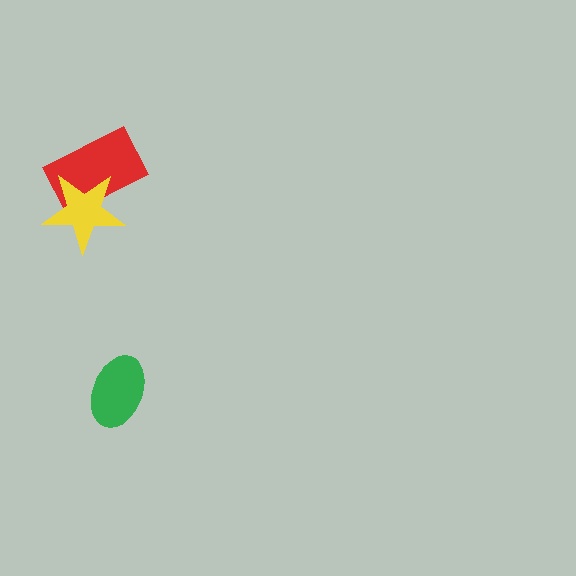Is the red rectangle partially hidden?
Yes, it is partially covered by another shape.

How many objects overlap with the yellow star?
1 object overlaps with the yellow star.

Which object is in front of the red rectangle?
The yellow star is in front of the red rectangle.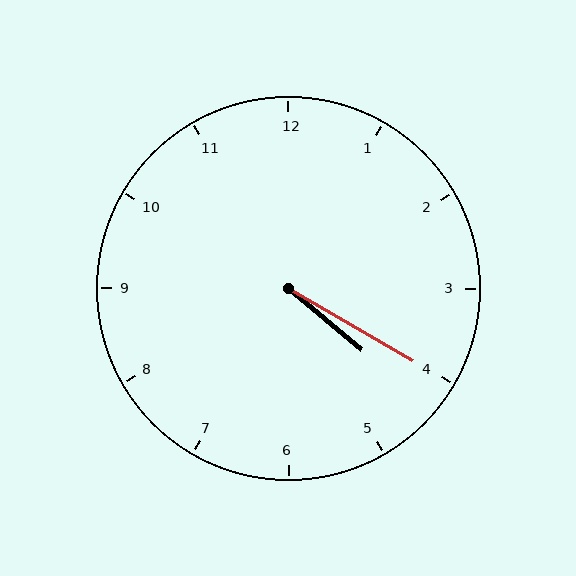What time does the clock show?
4:20.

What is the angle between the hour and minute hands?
Approximately 10 degrees.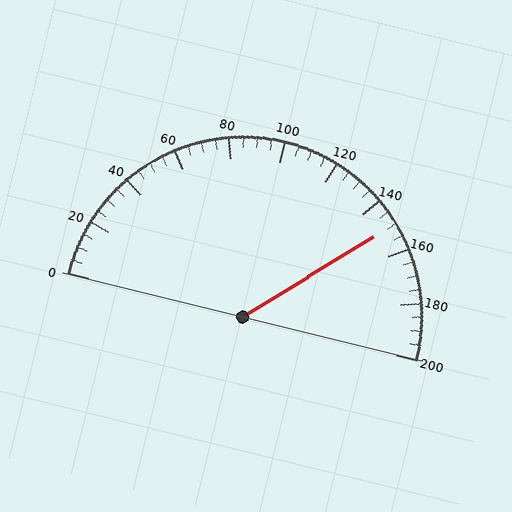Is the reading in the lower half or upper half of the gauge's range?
The reading is in the upper half of the range (0 to 200).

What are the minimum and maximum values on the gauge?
The gauge ranges from 0 to 200.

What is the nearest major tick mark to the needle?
The nearest major tick mark is 160.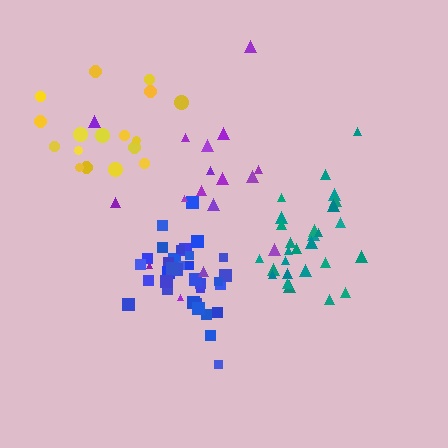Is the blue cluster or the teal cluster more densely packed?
Blue.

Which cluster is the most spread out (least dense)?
Purple.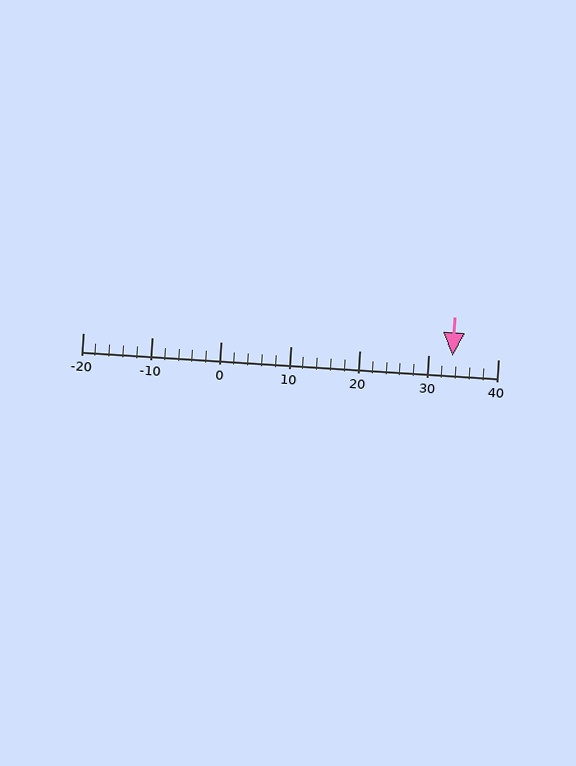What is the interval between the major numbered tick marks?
The major tick marks are spaced 10 units apart.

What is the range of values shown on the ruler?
The ruler shows values from -20 to 40.